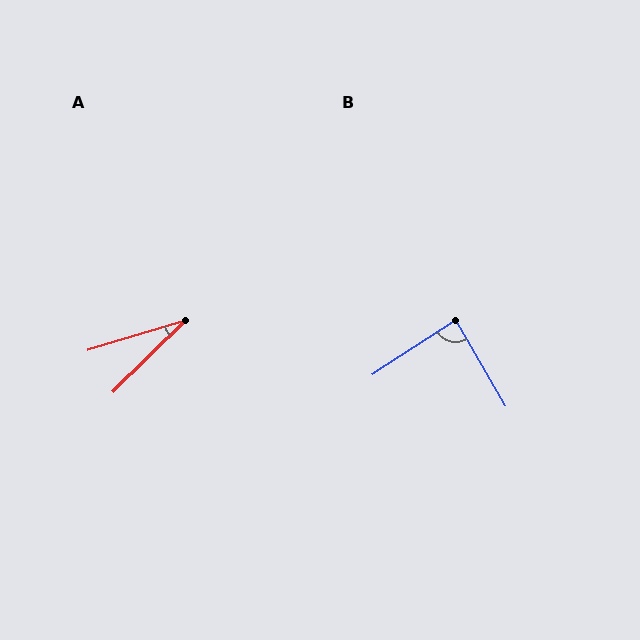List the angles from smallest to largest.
A (27°), B (87°).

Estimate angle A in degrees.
Approximately 27 degrees.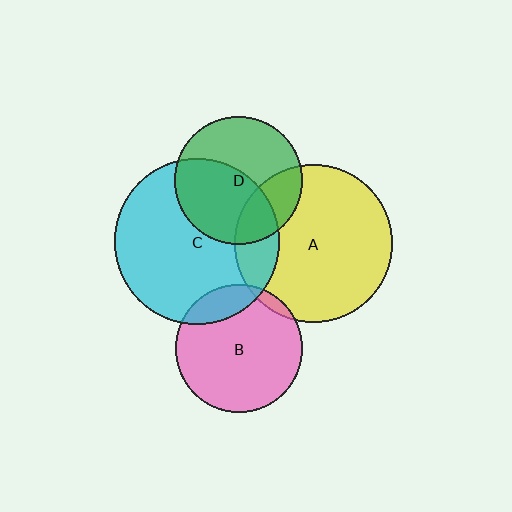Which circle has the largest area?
Circle C (cyan).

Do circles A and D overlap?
Yes.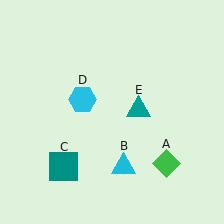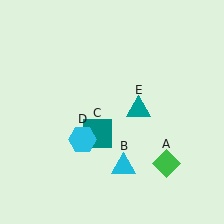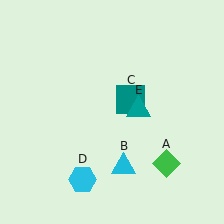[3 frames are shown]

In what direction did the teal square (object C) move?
The teal square (object C) moved up and to the right.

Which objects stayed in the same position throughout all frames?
Green diamond (object A) and cyan triangle (object B) and teal triangle (object E) remained stationary.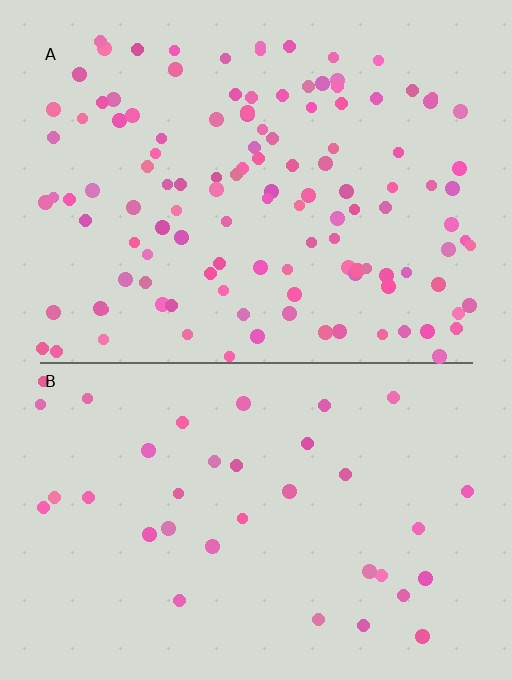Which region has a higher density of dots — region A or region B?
A (the top).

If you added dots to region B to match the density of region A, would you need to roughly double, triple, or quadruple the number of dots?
Approximately triple.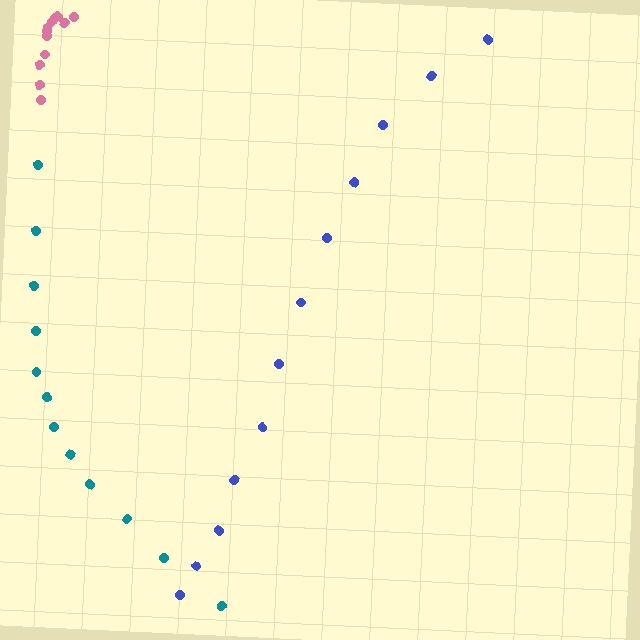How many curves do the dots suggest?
There are 3 distinct paths.